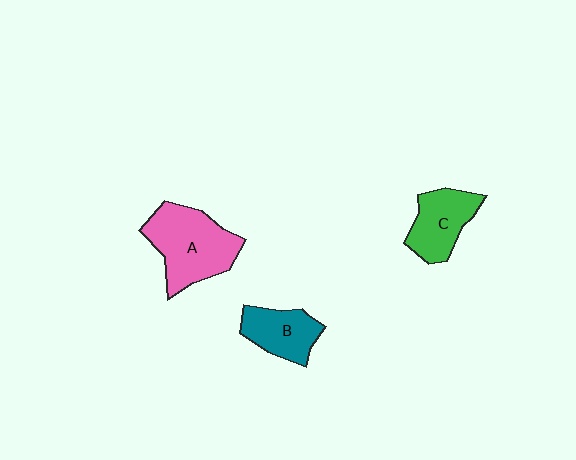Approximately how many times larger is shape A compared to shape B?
Approximately 1.7 times.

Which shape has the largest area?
Shape A (pink).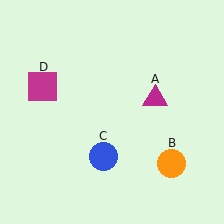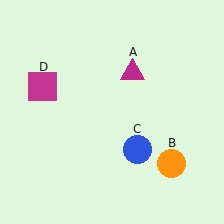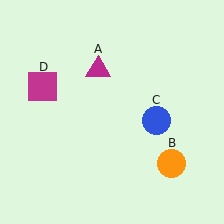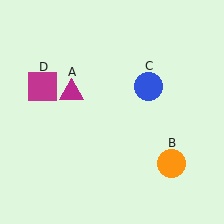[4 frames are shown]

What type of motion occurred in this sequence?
The magenta triangle (object A), blue circle (object C) rotated counterclockwise around the center of the scene.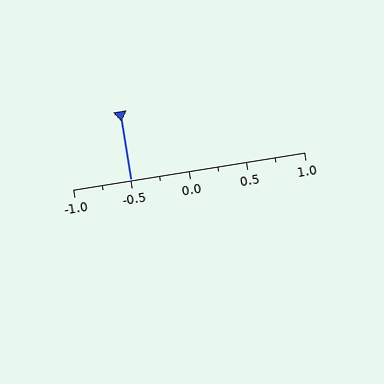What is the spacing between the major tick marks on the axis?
The major ticks are spaced 0.5 apart.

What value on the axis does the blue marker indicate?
The marker indicates approximately -0.5.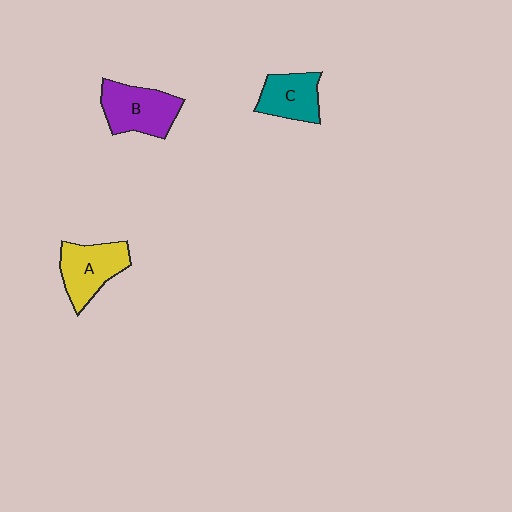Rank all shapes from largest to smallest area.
From largest to smallest: B (purple), A (yellow), C (teal).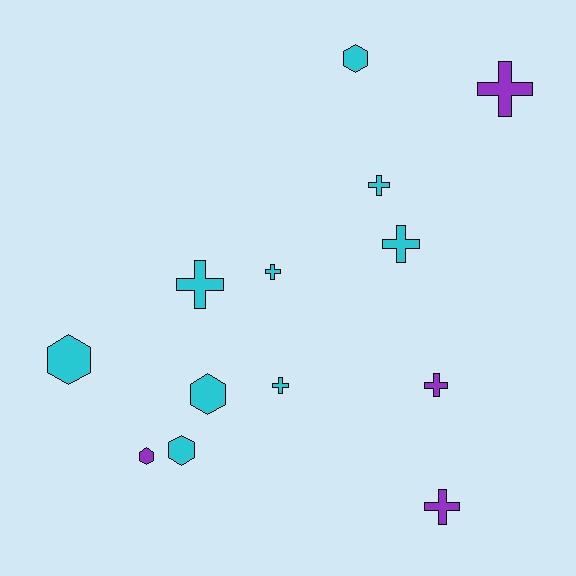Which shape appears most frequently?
Cross, with 8 objects.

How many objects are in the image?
There are 13 objects.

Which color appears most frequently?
Cyan, with 9 objects.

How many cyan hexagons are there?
There are 4 cyan hexagons.